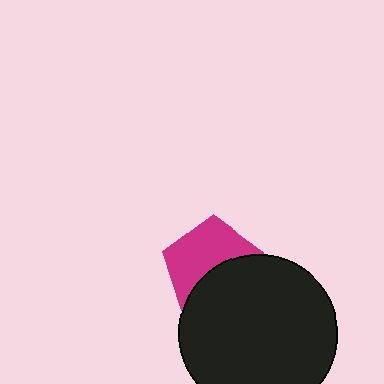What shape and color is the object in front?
The object in front is a black circle.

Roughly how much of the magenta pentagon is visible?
About half of it is visible (roughly 56%).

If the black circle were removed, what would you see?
You would see the complete magenta pentagon.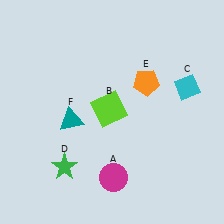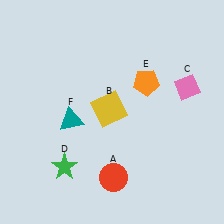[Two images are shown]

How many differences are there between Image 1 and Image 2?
There are 3 differences between the two images.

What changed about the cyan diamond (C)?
In Image 1, C is cyan. In Image 2, it changed to pink.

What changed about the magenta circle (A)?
In Image 1, A is magenta. In Image 2, it changed to red.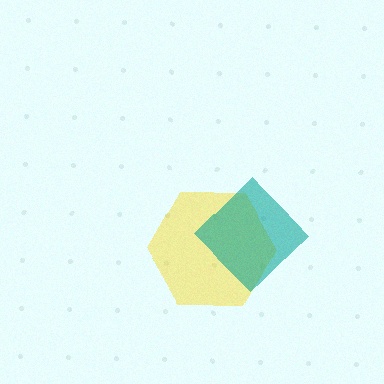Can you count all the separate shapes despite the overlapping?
Yes, there are 2 separate shapes.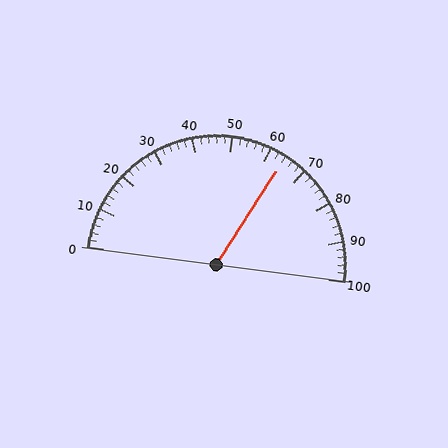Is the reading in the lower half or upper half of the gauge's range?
The reading is in the upper half of the range (0 to 100).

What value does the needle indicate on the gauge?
The needle indicates approximately 64.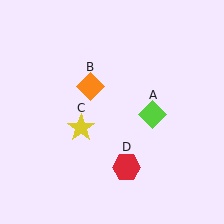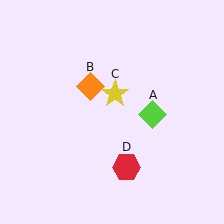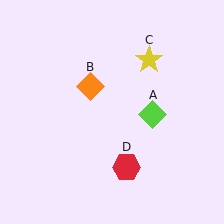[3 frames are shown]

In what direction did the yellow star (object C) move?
The yellow star (object C) moved up and to the right.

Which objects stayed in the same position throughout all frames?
Lime diamond (object A) and orange diamond (object B) and red hexagon (object D) remained stationary.